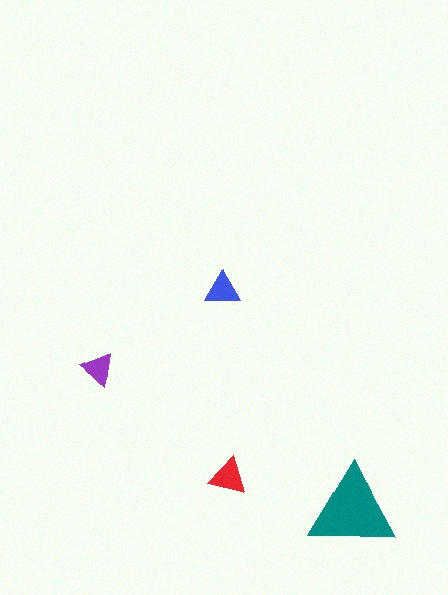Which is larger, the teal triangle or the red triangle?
The teal one.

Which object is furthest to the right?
The teal triangle is rightmost.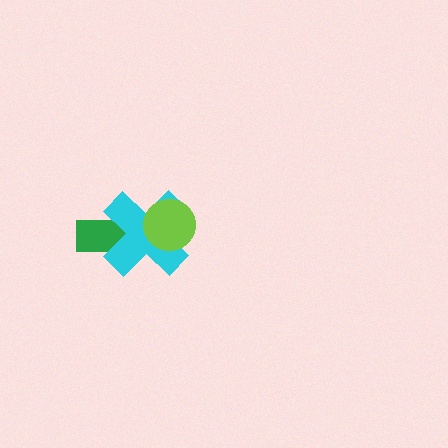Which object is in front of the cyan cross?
The lime circle is in front of the cyan cross.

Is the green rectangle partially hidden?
Yes, it is partially covered by another shape.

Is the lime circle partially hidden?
No, no other shape covers it.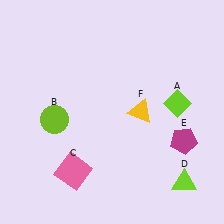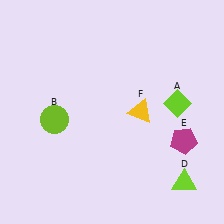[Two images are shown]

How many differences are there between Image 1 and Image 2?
There is 1 difference between the two images.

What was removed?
The pink square (C) was removed in Image 2.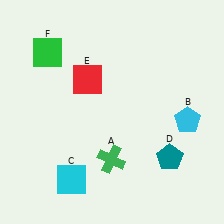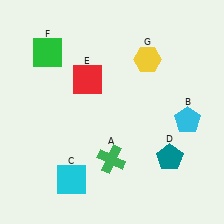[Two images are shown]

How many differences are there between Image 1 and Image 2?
There is 1 difference between the two images.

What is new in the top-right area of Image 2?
A yellow hexagon (G) was added in the top-right area of Image 2.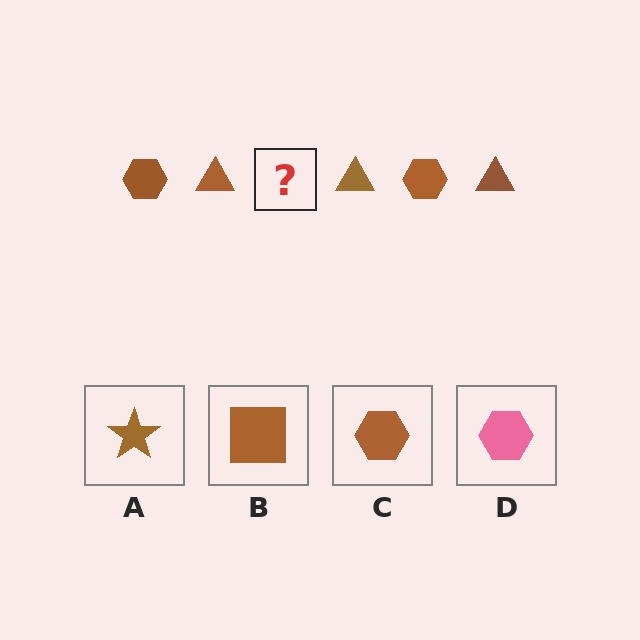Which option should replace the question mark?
Option C.